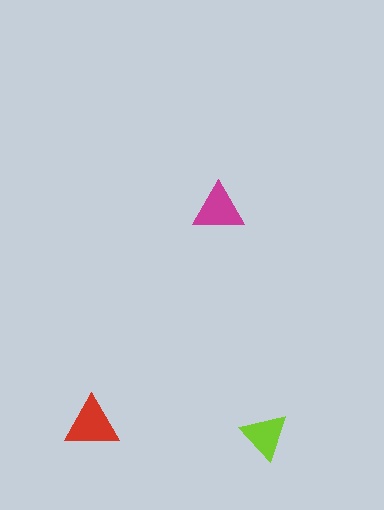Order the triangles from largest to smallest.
the red one, the magenta one, the lime one.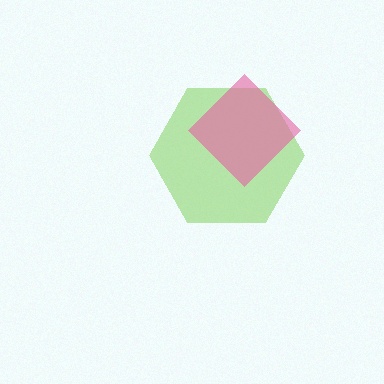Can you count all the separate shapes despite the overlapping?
Yes, there are 2 separate shapes.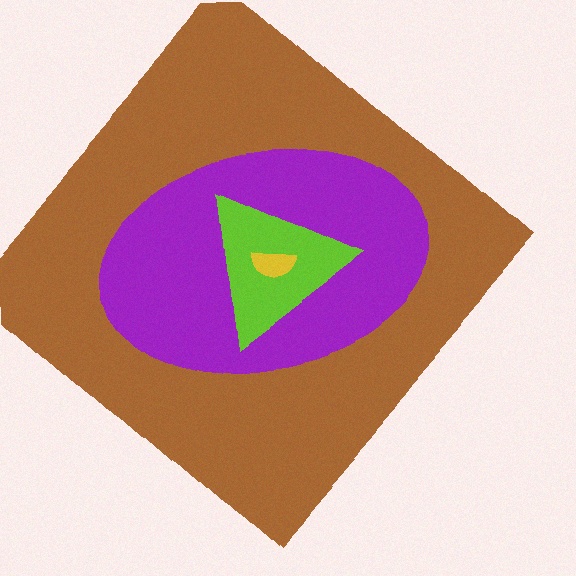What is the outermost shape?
The brown diamond.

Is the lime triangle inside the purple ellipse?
Yes.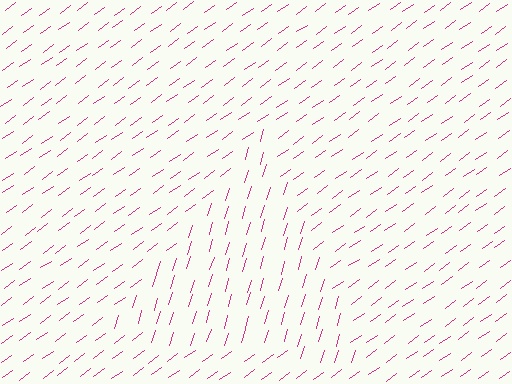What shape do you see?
I see a triangle.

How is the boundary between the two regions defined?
The boundary is defined purely by a change in line orientation (approximately 38 degrees difference). All lines are the same color and thickness.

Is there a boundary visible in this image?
Yes, there is a texture boundary formed by a change in line orientation.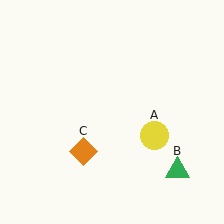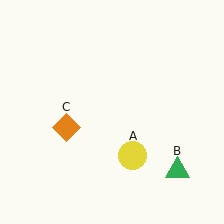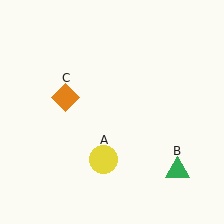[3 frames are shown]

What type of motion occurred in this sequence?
The yellow circle (object A), orange diamond (object C) rotated clockwise around the center of the scene.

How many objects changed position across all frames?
2 objects changed position: yellow circle (object A), orange diamond (object C).